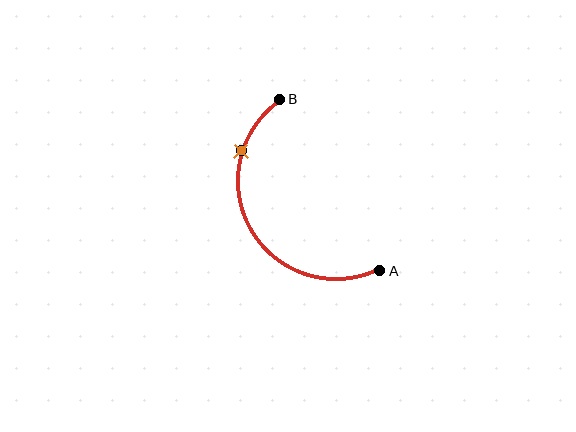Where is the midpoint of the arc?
The arc midpoint is the point on the curve farthest from the straight line joining A and B. It sits to the left of that line.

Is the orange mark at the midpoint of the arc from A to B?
No. The orange mark lies on the arc but is closer to endpoint B. The arc midpoint would be at the point on the curve equidistant along the arc from both A and B.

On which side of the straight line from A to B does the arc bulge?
The arc bulges to the left of the straight line connecting A and B.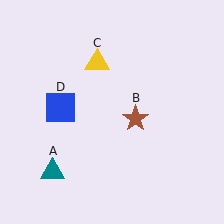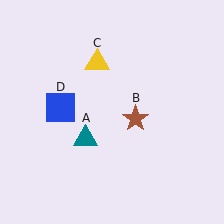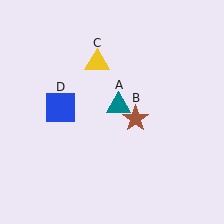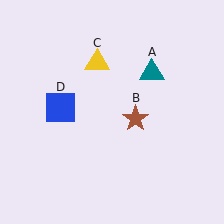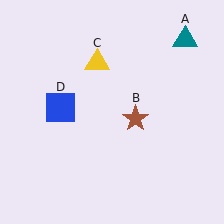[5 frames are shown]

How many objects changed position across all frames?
1 object changed position: teal triangle (object A).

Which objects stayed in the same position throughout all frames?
Brown star (object B) and yellow triangle (object C) and blue square (object D) remained stationary.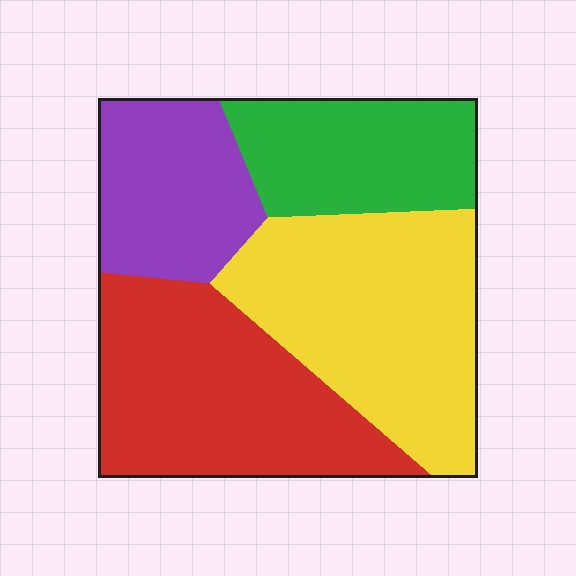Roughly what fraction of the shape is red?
Red covers roughly 30% of the shape.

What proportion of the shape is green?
Green takes up between a sixth and a third of the shape.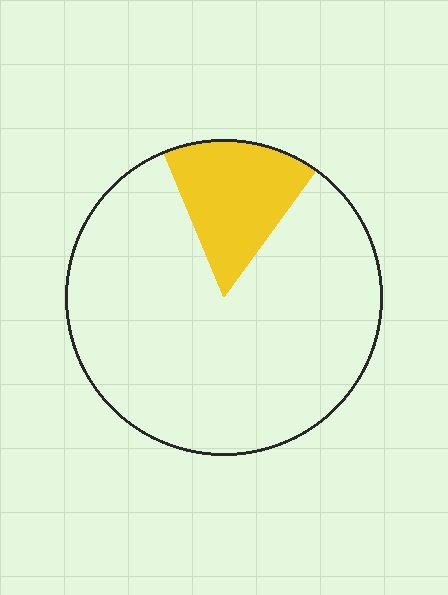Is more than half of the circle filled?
No.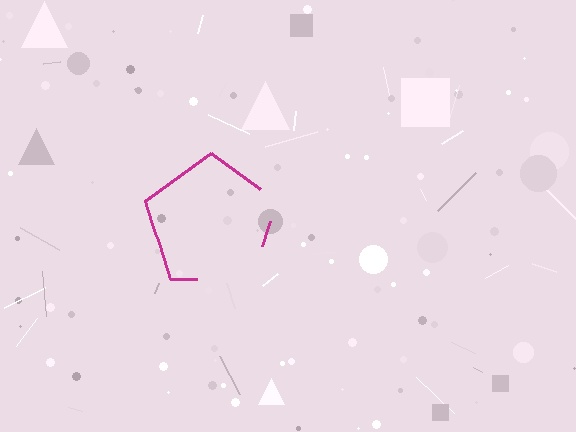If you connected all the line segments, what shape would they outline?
They would outline a pentagon.